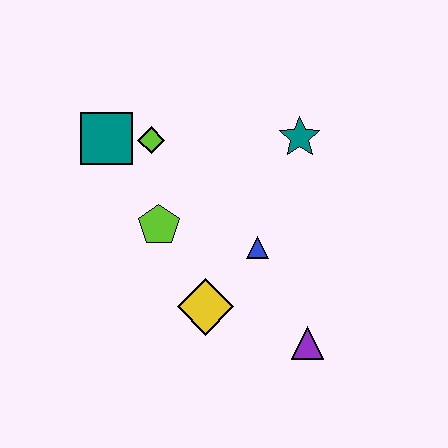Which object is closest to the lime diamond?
The teal square is closest to the lime diamond.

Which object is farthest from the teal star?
The purple triangle is farthest from the teal star.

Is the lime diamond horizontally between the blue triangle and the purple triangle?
No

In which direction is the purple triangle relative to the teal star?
The purple triangle is below the teal star.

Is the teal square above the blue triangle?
Yes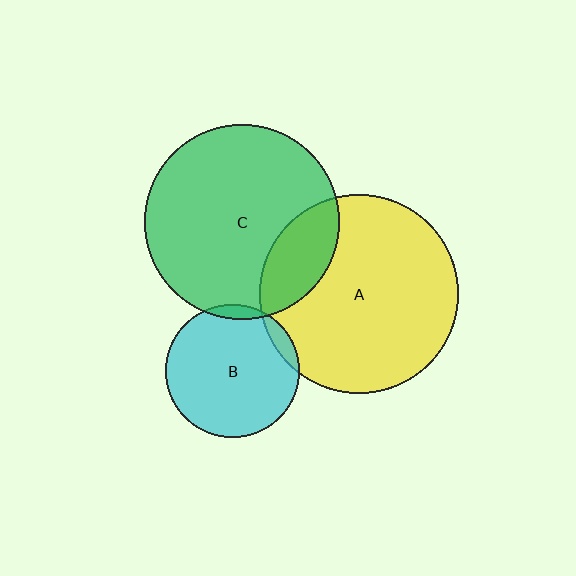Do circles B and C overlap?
Yes.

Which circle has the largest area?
Circle A (yellow).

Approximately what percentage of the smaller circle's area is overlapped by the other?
Approximately 5%.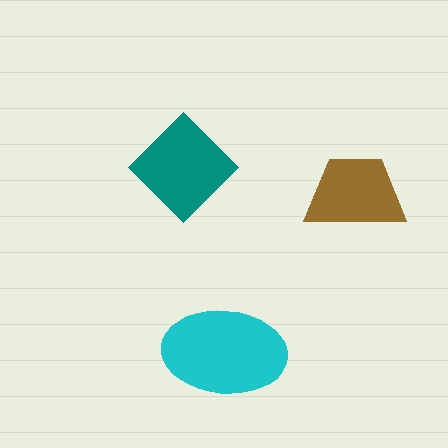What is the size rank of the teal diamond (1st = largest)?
2nd.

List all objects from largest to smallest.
The cyan ellipse, the teal diamond, the brown trapezoid.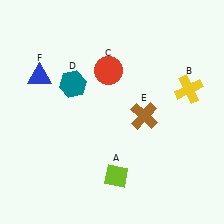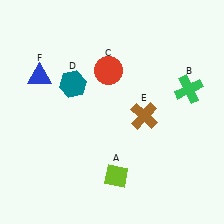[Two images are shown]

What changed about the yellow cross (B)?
In Image 1, B is yellow. In Image 2, it changed to green.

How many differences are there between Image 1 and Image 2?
There is 1 difference between the two images.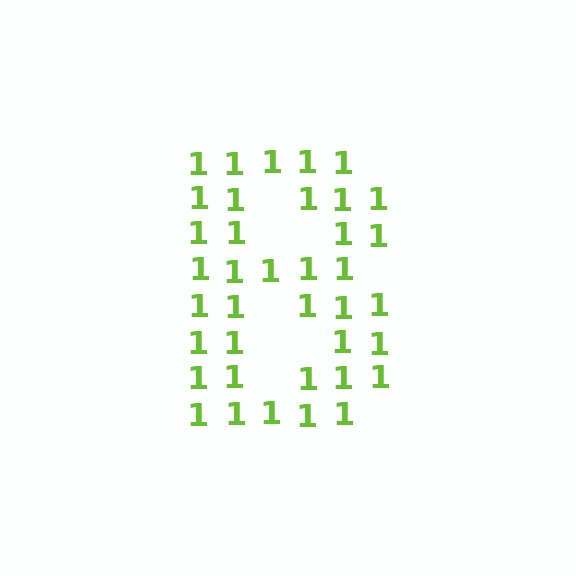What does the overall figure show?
The overall figure shows the letter B.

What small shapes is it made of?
It is made of small digit 1's.